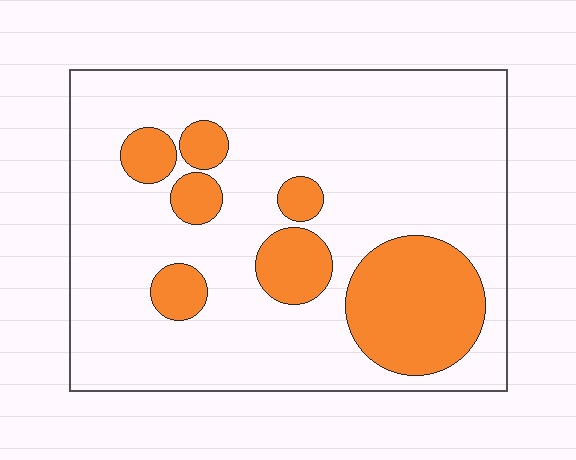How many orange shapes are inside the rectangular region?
7.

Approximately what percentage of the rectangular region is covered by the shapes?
Approximately 20%.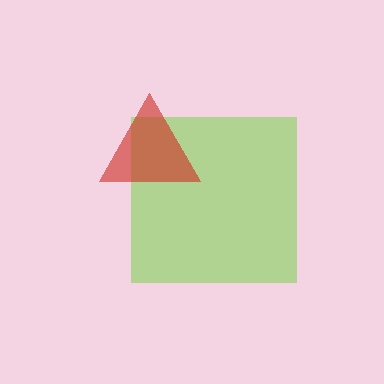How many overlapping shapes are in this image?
There are 2 overlapping shapes in the image.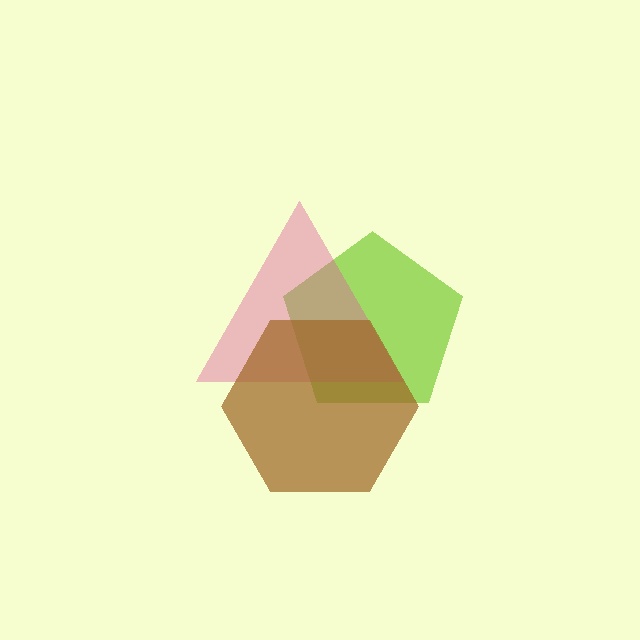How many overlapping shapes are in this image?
There are 3 overlapping shapes in the image.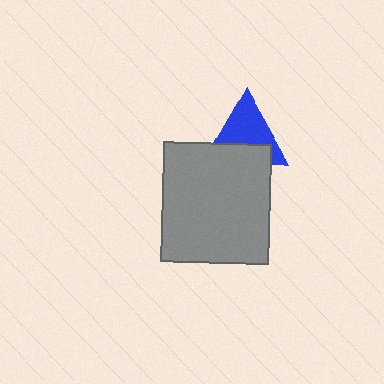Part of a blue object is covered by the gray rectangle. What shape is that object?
It is a triangle.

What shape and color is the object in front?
The object in front is a gray rectangle.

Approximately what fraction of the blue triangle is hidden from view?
Roughly 42% of the blue triangle is hidden behind the gray rectangle.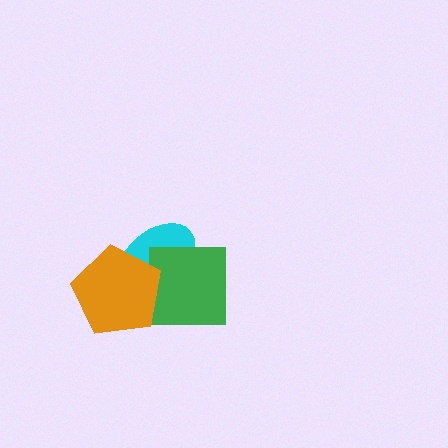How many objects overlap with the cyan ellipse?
2 objects overlap with the cyan ellipse.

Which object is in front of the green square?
The orange pentagon is in front of the green square.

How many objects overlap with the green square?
2 objects overlap with the green square.